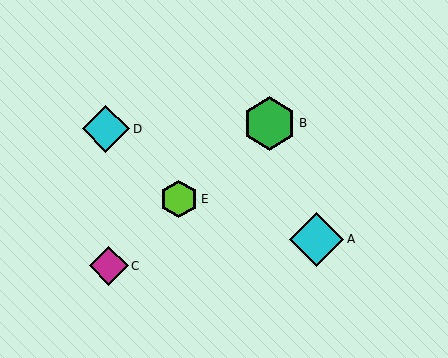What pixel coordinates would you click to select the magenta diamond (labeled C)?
Click at (109, 266) to select the magenta diamond C.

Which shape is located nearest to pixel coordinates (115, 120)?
The cyan diamond (labeled D) at (106, 129) is nearest to that location.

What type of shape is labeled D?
Shape D is a cyan diamond.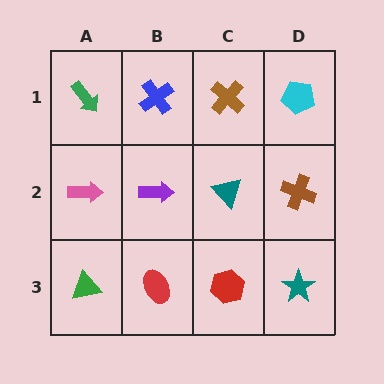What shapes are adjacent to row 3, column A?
A pink arrow (row 2, column A), a red ellipse (row 3, column B).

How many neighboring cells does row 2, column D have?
3.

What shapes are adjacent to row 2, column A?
A green arrow (row 1, column A), a green triangle (row 3, column A), a purple arrow (row 2, column B).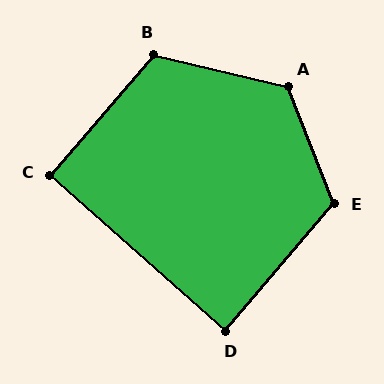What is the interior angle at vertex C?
Approximately 91 degrees (approximately right).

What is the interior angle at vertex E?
Approximately 118 degrees (obtuse).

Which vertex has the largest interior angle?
A, at approximately 125 degrees.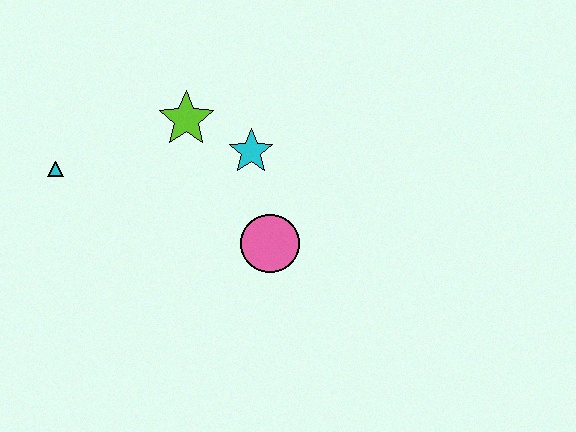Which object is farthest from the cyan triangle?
The pink circle is farthest from the cyan triangle.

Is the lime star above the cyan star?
Yes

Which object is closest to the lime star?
The cyan star is closest to the lime star.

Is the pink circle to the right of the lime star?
Yes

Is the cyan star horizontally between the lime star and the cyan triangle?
No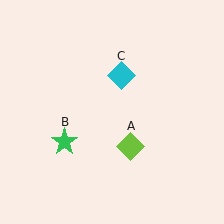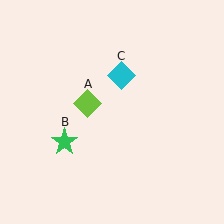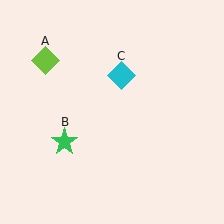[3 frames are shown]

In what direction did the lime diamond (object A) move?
The lime diamond (object A) moved up and to the left.